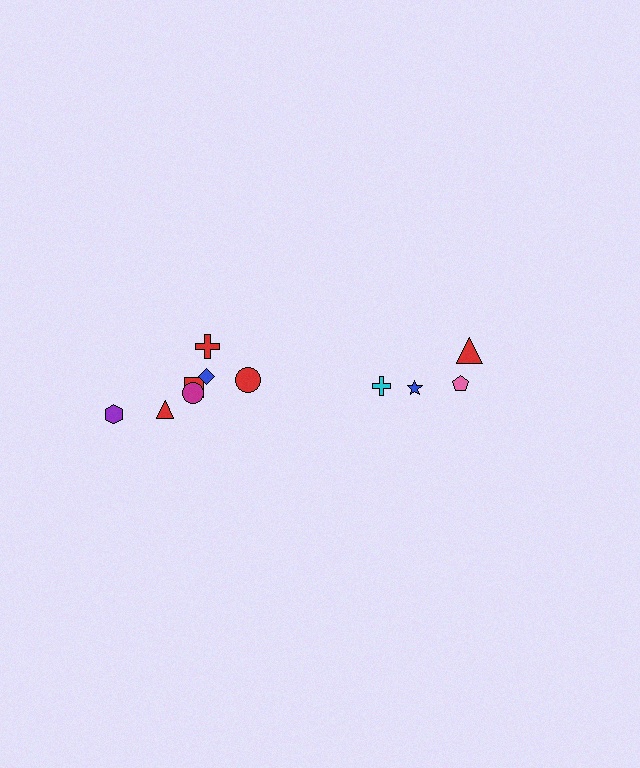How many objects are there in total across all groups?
There are 11 objects.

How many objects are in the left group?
There are 7 objects.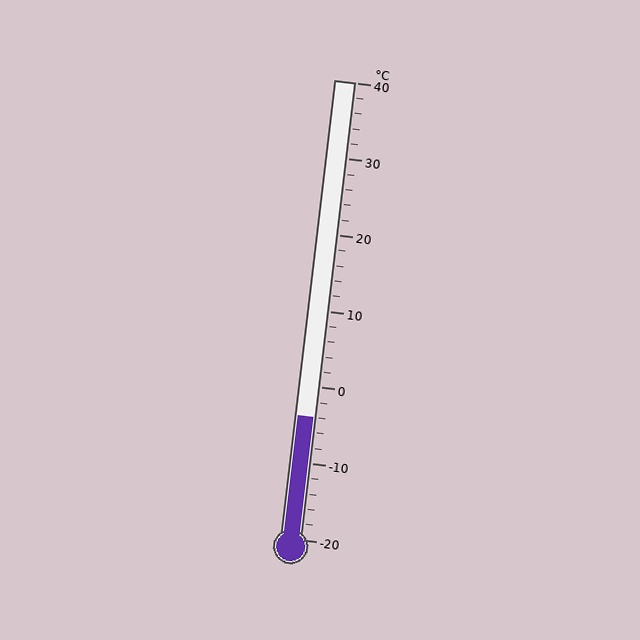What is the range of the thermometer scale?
The thermometer scale ranges from -20°C to 40°C.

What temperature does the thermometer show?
The thermometer shows approximately -4°C.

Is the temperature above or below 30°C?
The temperature is below 30°C.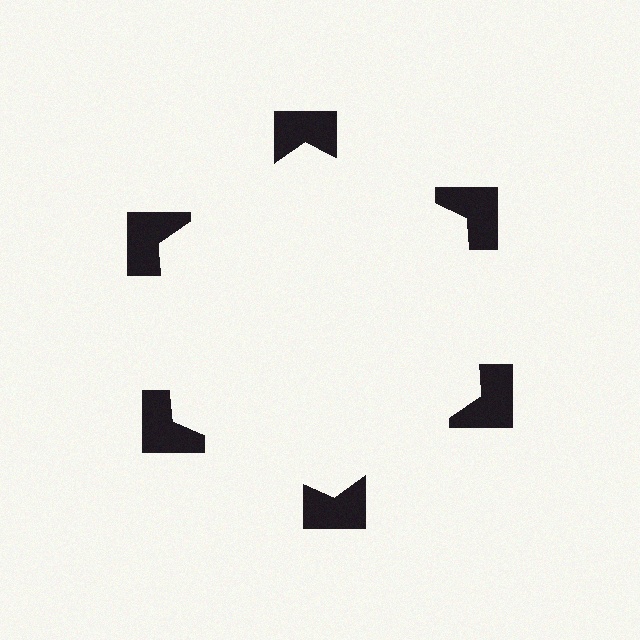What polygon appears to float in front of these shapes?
An illusory hexagon — its edges are inferred from the aligned wedge cuts in the notched squares, not physically drawn.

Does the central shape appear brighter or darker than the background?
It typically appears slightly brighter than the background, even though no actual brightness change is drawn.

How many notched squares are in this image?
There are 6 — one at each vertex of the illusory hexagon.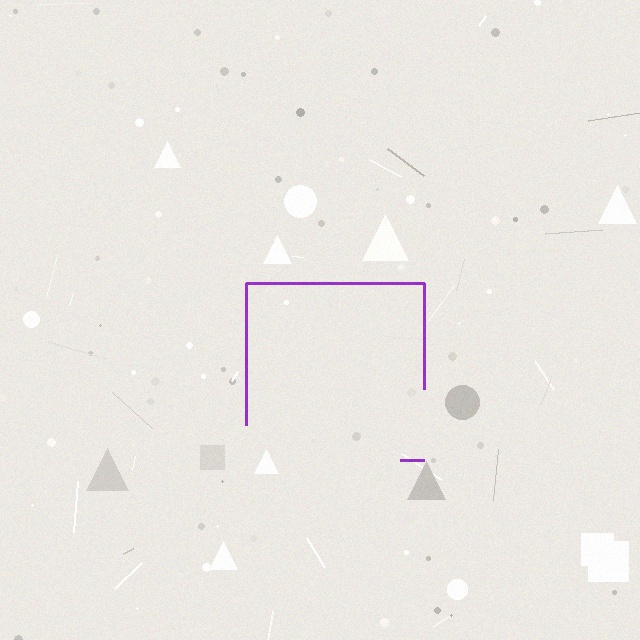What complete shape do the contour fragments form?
The contour fragments form a square.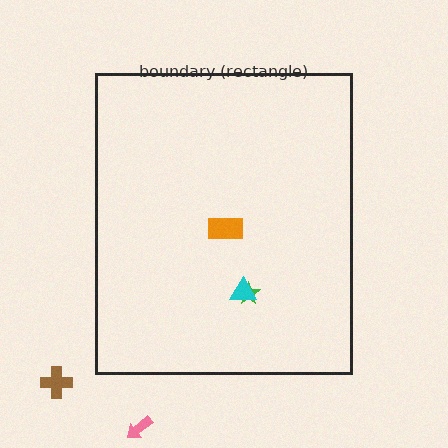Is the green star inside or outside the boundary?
Inside.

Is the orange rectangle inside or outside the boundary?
Inside.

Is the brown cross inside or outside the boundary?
Outside.